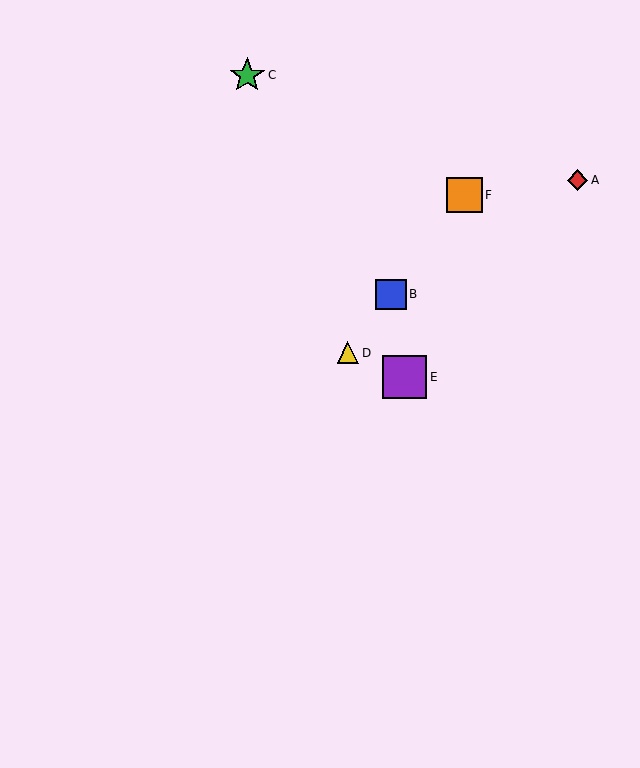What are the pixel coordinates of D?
Object D is at (348, 353).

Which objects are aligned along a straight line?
Objects B, D, F are aligned along a straight line.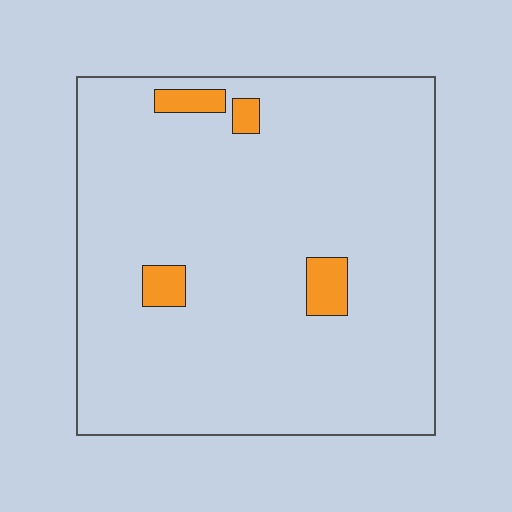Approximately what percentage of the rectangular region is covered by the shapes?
Approximately 5%.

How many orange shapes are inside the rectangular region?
4.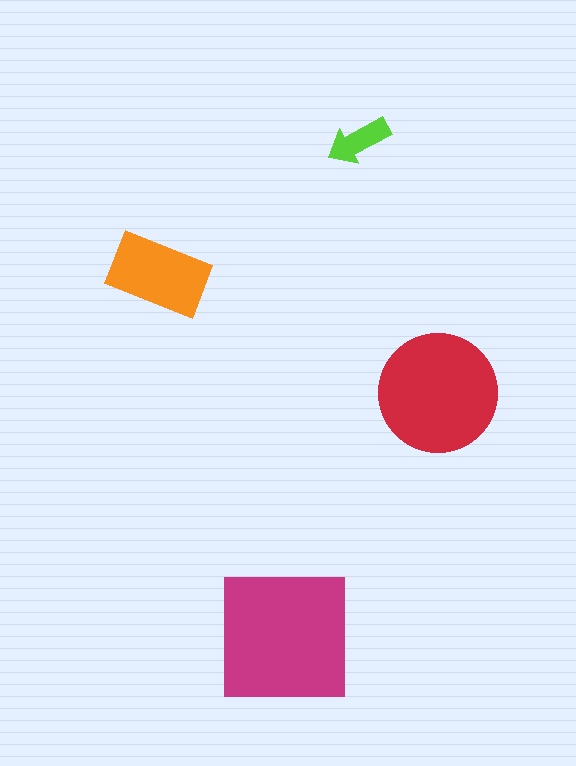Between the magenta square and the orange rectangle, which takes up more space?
The magenta square.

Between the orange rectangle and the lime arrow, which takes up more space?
The orange rectangle.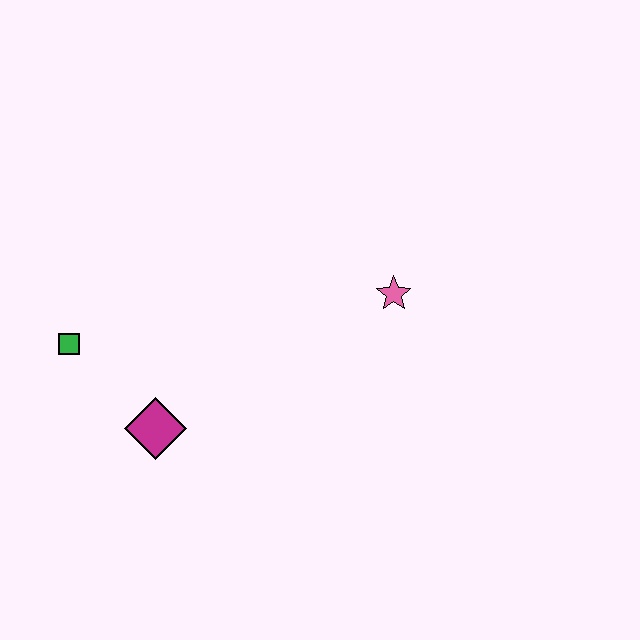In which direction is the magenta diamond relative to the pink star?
The magenta diamond is to the left of the pink star.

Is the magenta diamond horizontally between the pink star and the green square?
Yes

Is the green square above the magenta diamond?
Yes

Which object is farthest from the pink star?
The green square is farthest from the pink star.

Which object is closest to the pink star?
The magenta diamond is closest to the pink star.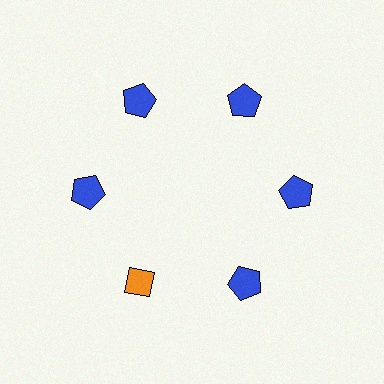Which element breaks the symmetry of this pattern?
The orange diamond at roughly the 7 o'clock position breaks the symmetry. All other shapes are blue pentagons.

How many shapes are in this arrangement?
There are 6 shapes arranged in a ring pattern.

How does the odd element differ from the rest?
It differs in both color (orange instead of blue) and shape (diamond instead of pentagon).